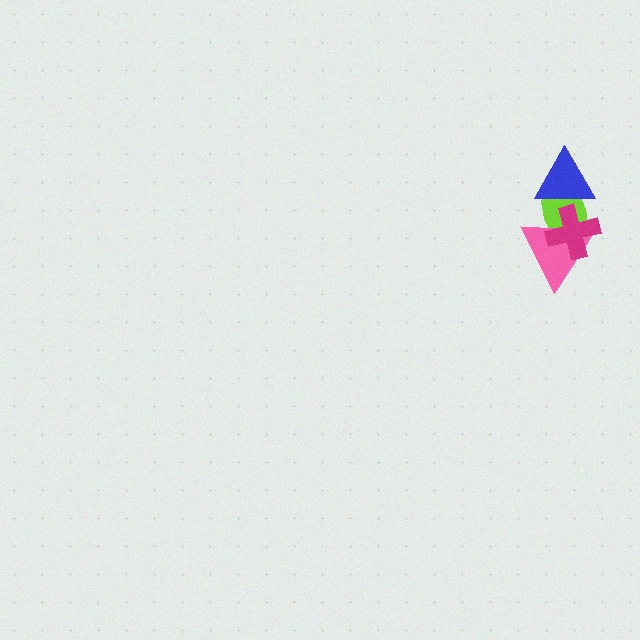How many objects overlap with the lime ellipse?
3 objects overlap with the lime ellipse.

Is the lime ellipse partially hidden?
Yes, it is partially covered by another shape.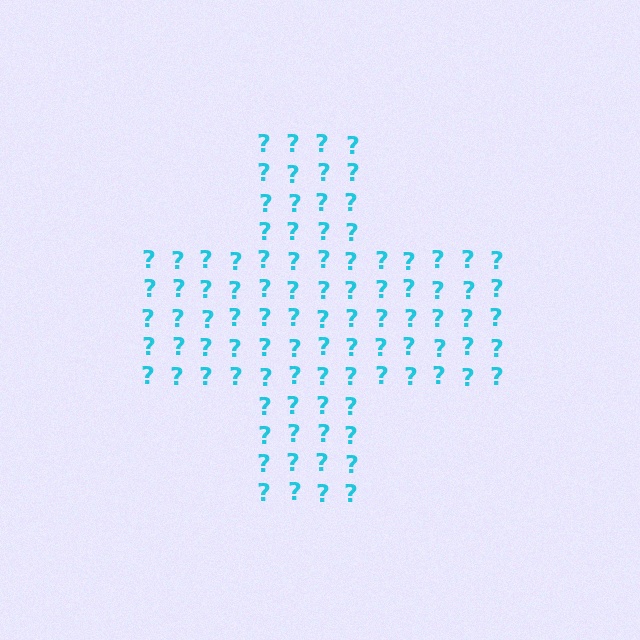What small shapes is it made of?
It is made of small question marks.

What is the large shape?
The large shape is a cross.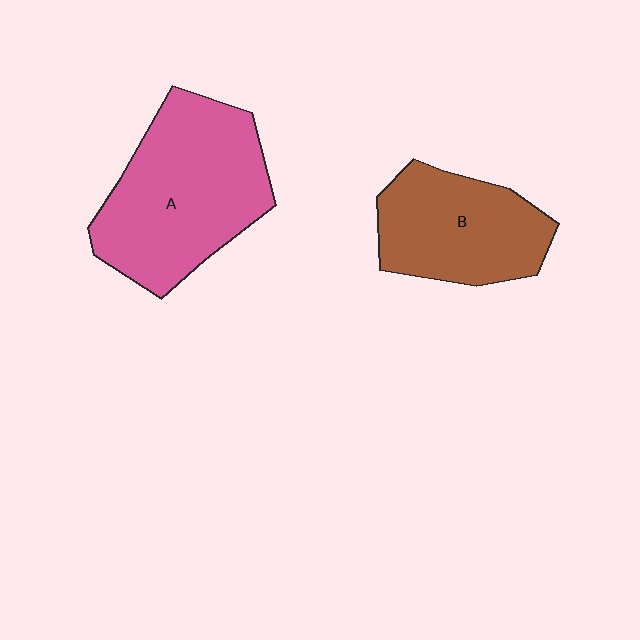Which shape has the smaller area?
Shape B (brown).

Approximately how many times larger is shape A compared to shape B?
Approximately 1.4 times.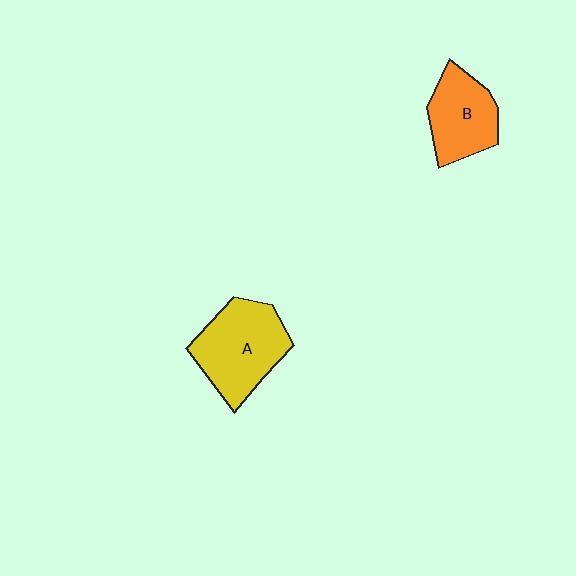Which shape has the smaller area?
Shape B (orange).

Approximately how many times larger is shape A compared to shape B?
Approximately 1.3 times.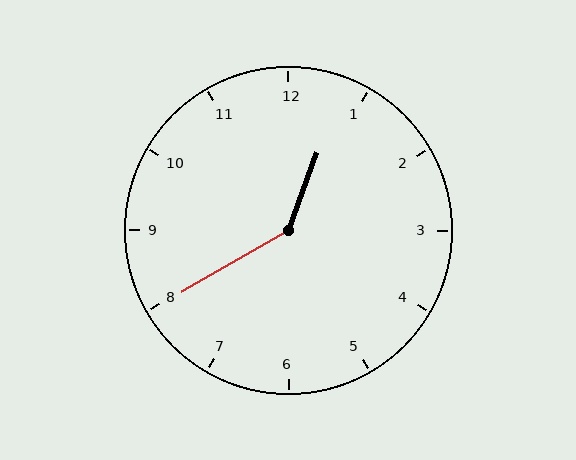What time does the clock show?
12:40.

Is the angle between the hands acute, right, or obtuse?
It is obtuse.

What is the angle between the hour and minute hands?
Approximately 140 degrees.